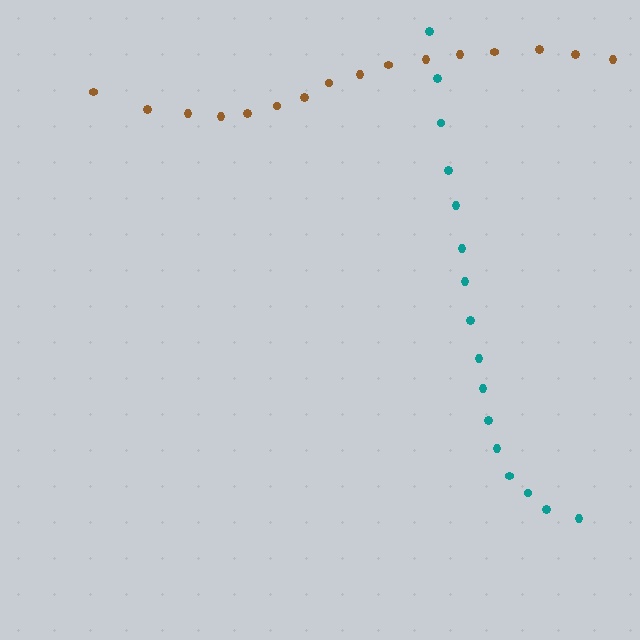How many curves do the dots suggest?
There are 2 distinct paths.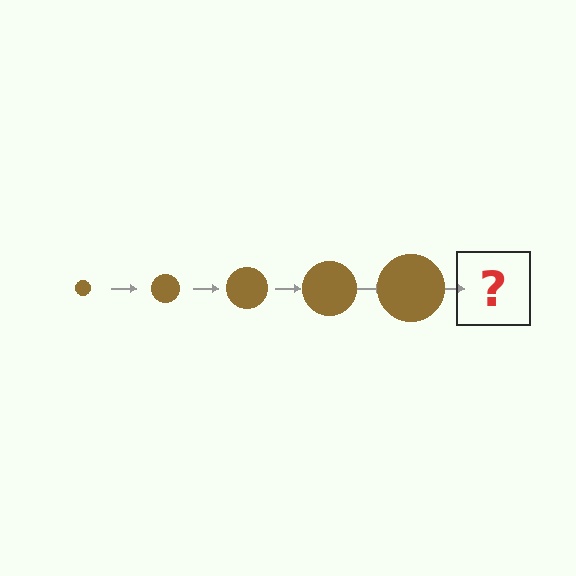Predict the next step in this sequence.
The next step is a brown circle, larger than the previous one.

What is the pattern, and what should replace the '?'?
The pattern is that the circle gets progressively larger each step. The '?' should be a brown circle, larger than the previous one.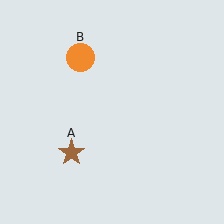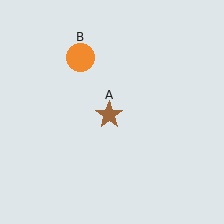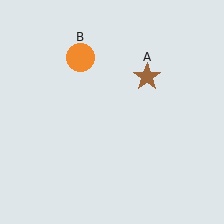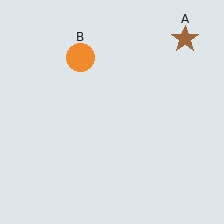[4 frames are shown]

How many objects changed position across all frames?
1 object changed position: brown star (object A).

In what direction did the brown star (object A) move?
The brown star (object A) moved up and to the right.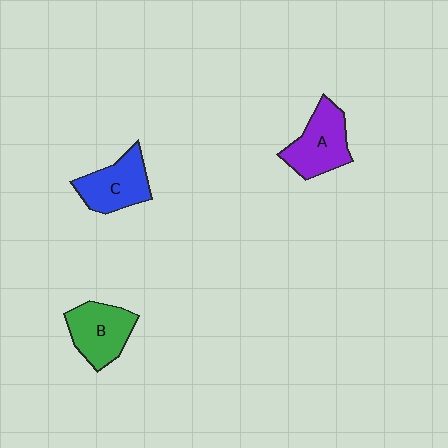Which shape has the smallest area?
Shape C (blue).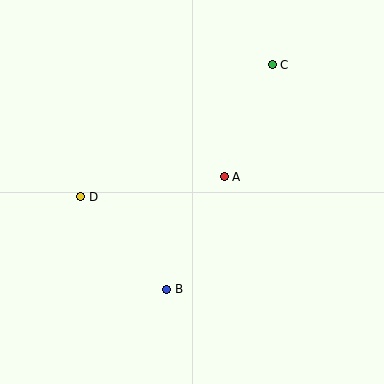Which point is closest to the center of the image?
Point A at (224, 177) is closest to the center.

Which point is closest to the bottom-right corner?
Point B is closest to the bottom-right corner.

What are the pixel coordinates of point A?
Point A is at (224, 177).